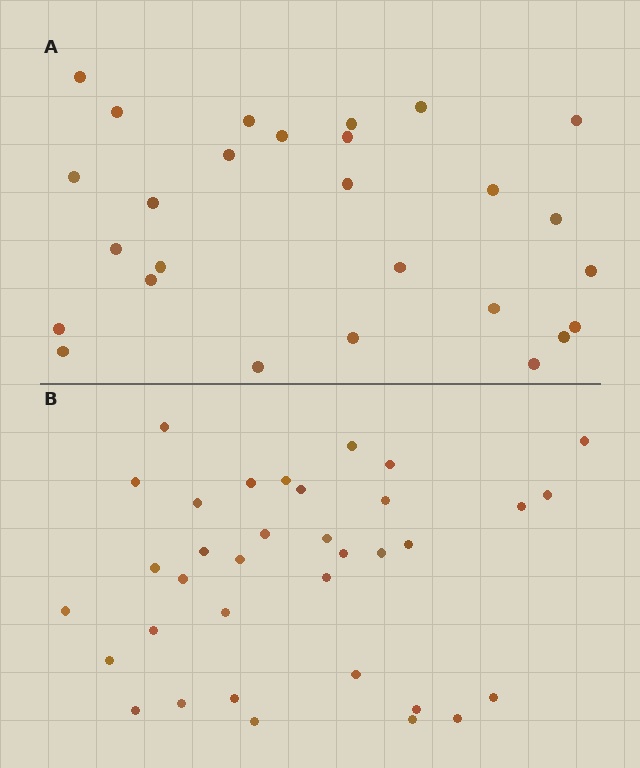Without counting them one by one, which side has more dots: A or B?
Region B (the bottom region) has more dots.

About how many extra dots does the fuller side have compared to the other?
Region B has roughly 8 or so more dots than region A.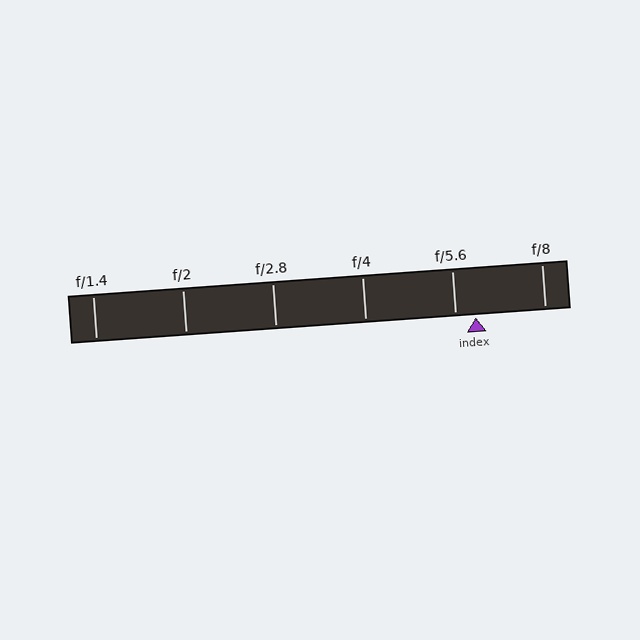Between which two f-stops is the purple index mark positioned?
The index mark is between f/5.6 and f/8.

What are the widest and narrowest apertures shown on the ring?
The widest aperture shown is f/1.4 and the narrowest is f/8.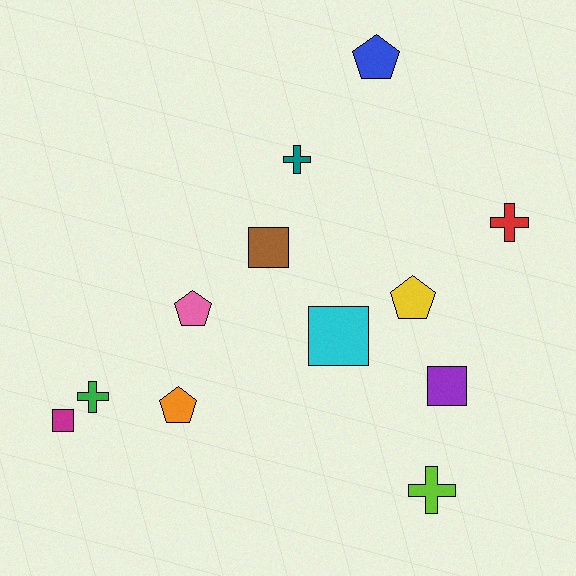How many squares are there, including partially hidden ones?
There are 4 squares.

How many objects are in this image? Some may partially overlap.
There are 12 objects.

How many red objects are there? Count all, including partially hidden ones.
There is 1 red object.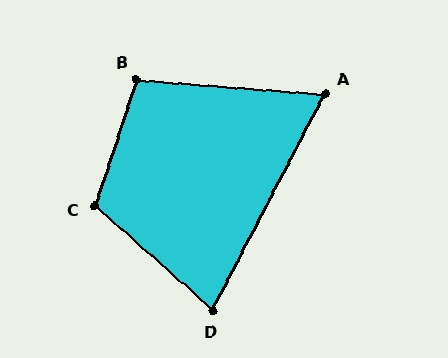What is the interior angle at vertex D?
Approximately 76 degrees (acute).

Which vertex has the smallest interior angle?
A, at approximately 67 degrees.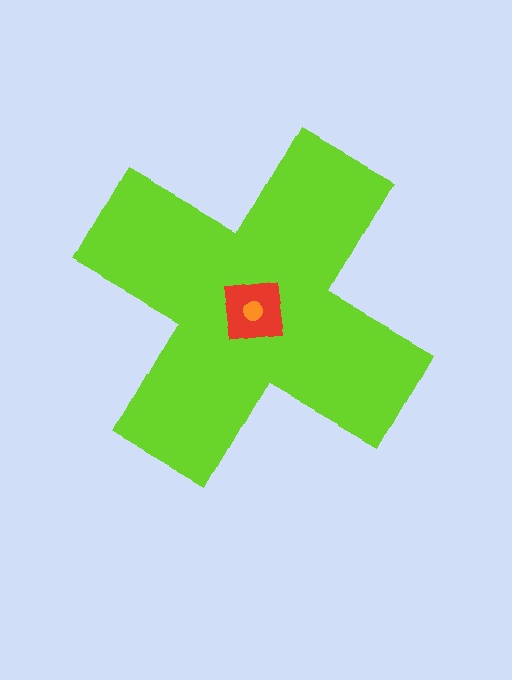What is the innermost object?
The orange circle.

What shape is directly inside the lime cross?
The red square.